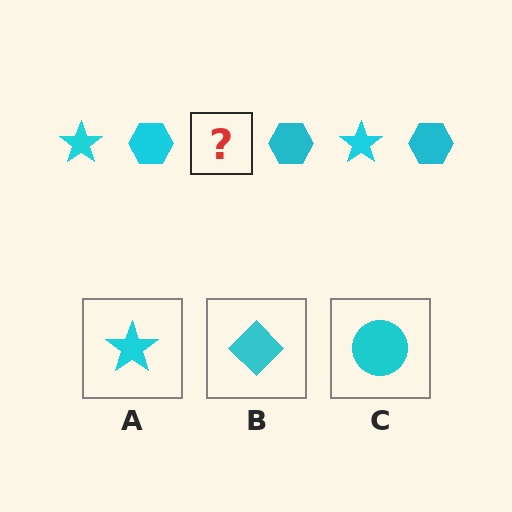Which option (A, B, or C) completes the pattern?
A.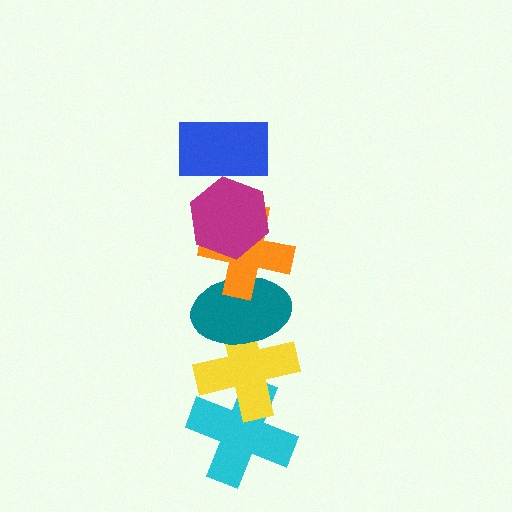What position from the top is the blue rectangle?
The blue rectangle is 1st from the top.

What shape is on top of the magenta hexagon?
The blue rectangle is on top of the magenta hexagon.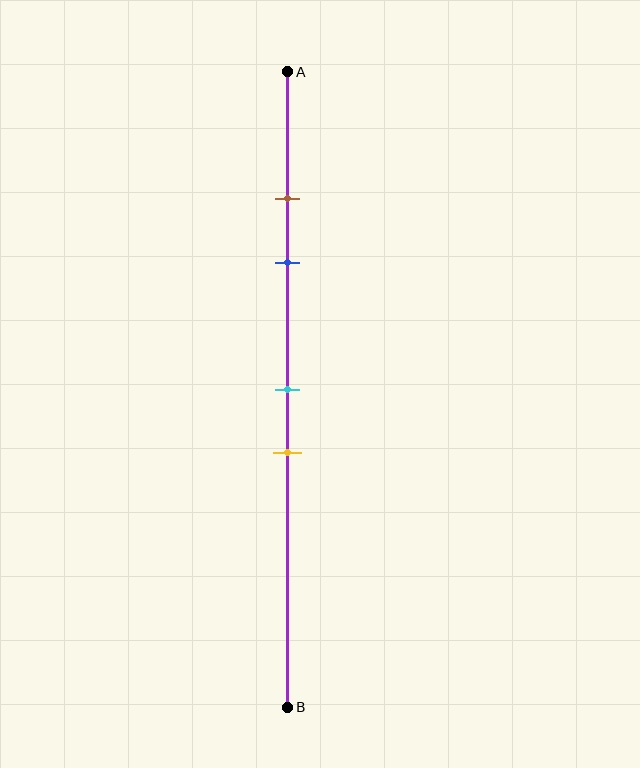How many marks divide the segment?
There are 4 marks dividing the segment.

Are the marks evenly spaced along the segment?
No, the marks are not evenly spaced.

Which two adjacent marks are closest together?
The brown and blue marks are the closest adjacent pair.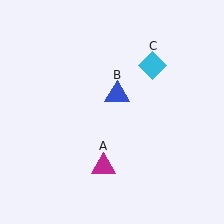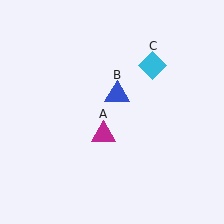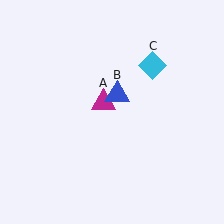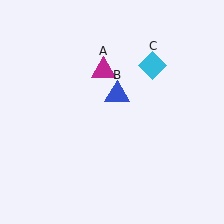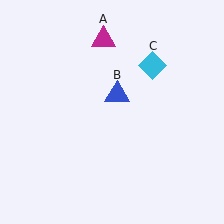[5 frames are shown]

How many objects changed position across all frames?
1 object changed position: magenta triangle (object A).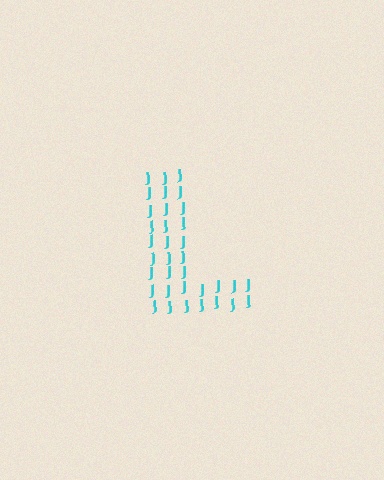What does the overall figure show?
The overall figure shows the letter L.